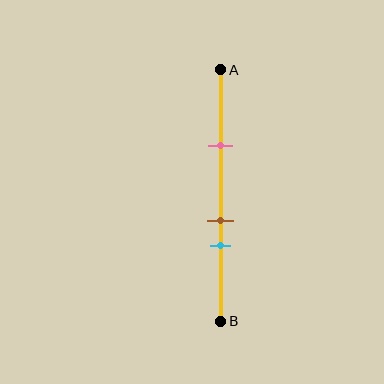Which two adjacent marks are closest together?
The brown and cyan marks are the closest adjacent pair.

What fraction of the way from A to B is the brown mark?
The brown mark is approximately 60% (0.6) of the way from A to B.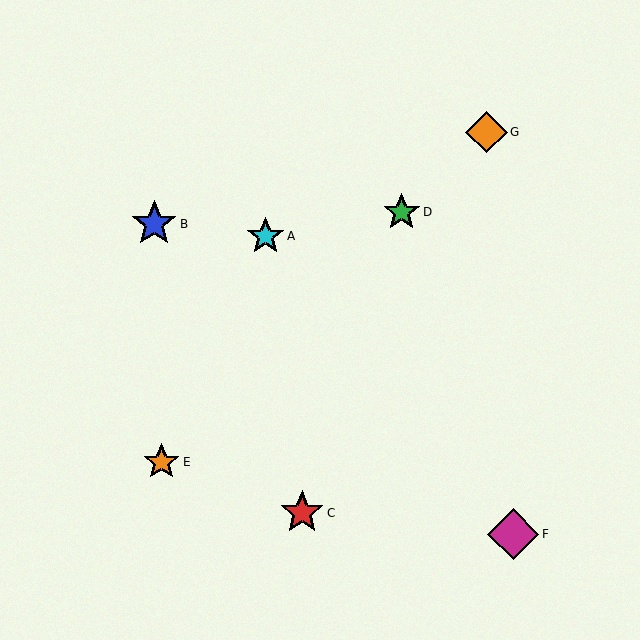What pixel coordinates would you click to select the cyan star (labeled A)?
Click at (266, 236) to select the cyan star A.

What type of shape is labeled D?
Shape D is a green star.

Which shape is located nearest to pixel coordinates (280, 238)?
The cyan star (labeled A) at (266, 236) is nearest to that location.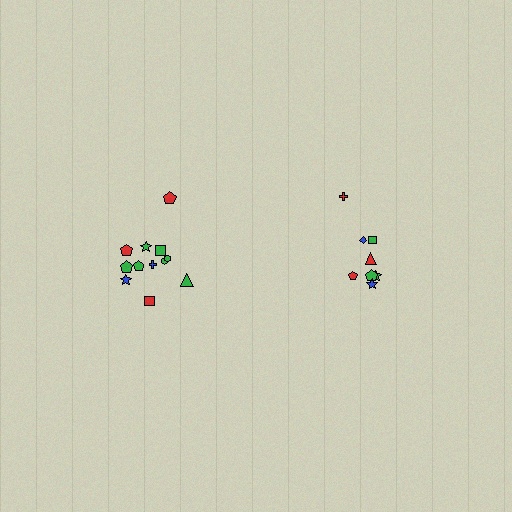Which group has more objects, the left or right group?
The left group.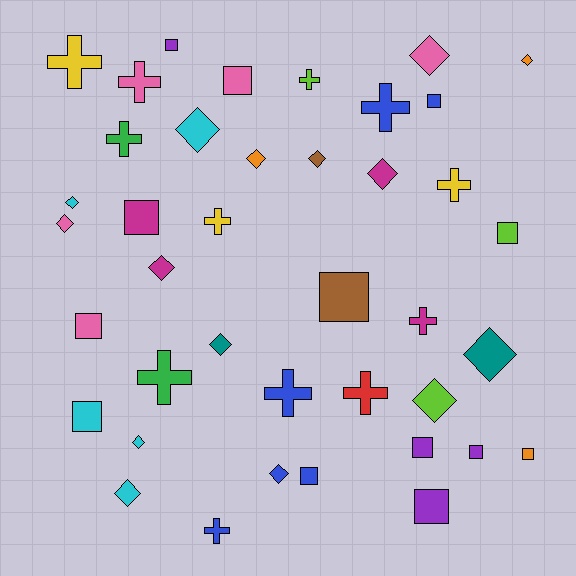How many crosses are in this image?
There are 12 crosses.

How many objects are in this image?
There are 40 objects.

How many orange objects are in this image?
There are 3 orange objects.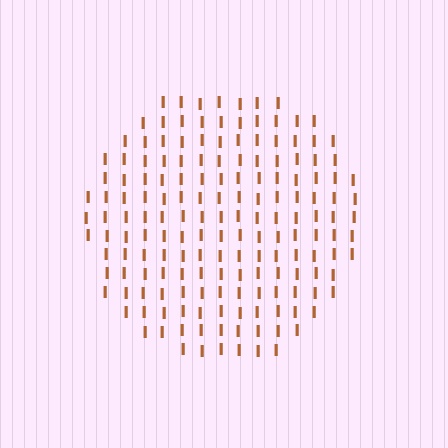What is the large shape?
The large shape is a circle.